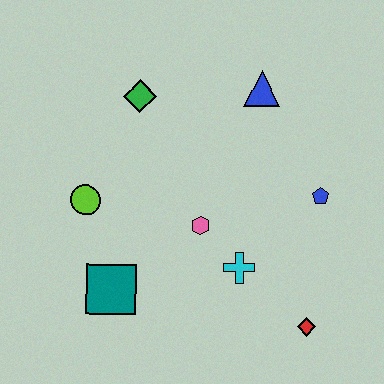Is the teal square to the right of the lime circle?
Yes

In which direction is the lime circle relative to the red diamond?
The lime circle is to the left of the red diamond.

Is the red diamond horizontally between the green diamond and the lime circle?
No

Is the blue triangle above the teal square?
Yes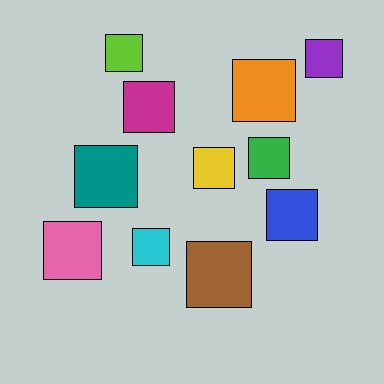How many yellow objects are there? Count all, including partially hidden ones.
There is 1 yellow object.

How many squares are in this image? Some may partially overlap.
There are 11 squares.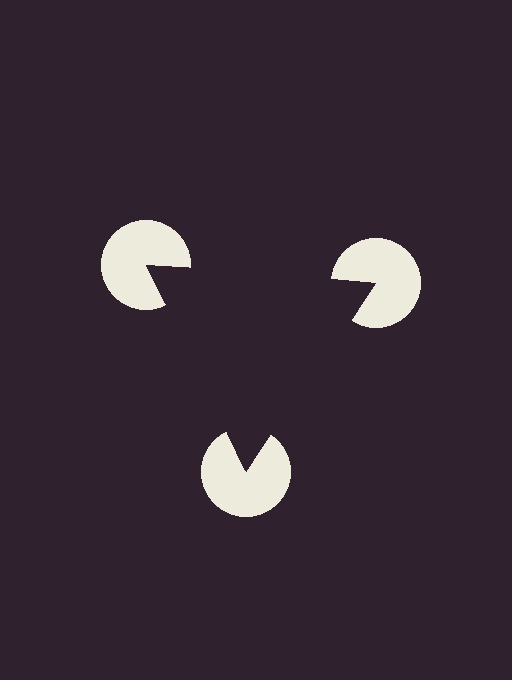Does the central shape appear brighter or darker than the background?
It typically appears slightly darker than the background, even though no actual brightness change is drawn.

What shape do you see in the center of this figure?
An illusory triangle — its edges are inferred from the aligned wedge cuts in the pac-man discs, not physically drawn.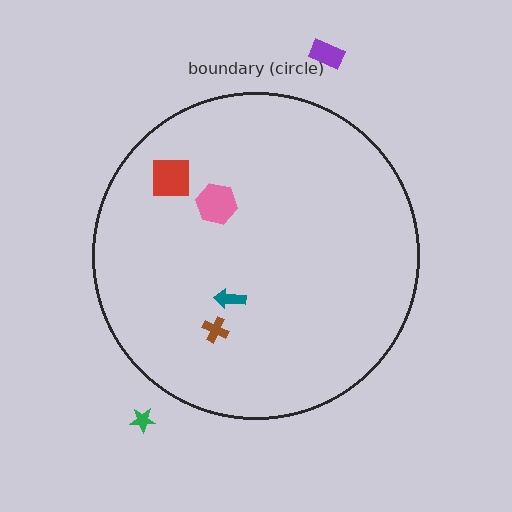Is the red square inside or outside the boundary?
Inside.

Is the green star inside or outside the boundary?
Outside.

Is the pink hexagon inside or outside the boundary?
Inside.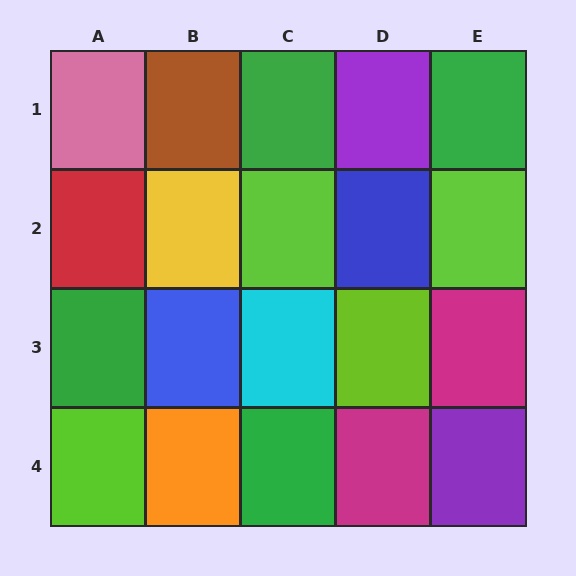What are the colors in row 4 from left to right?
Lime, orange, green, magenta, purple.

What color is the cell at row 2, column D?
Blue.